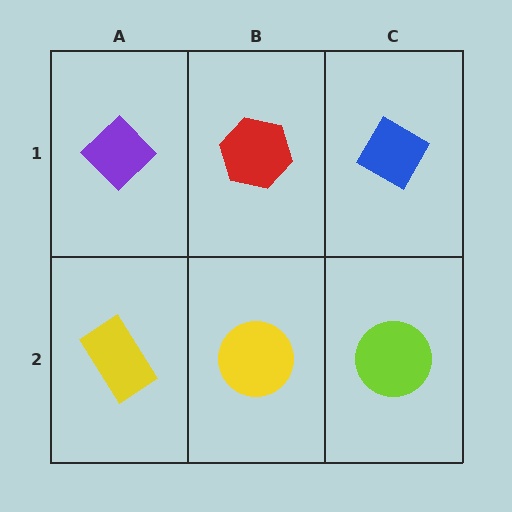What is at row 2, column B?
A yellow circle.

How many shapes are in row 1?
3 shapes.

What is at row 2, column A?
A yellow rectangle.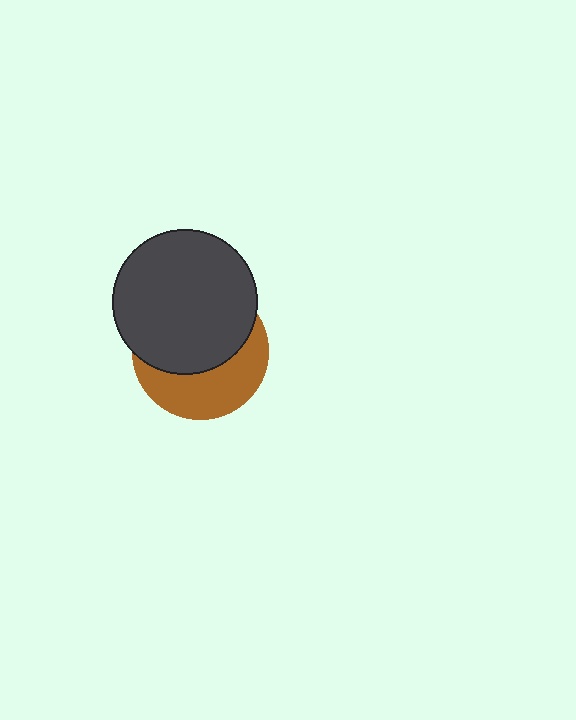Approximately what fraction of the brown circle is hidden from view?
Roughly 58% of the brown circle is hidden behind the dark gray circle.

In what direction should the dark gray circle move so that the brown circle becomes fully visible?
The dark gray circle should move up. That is the shortest direction to clear the overlap and leave the brown circle fully visible.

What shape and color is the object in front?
The object in front is a dark gray circle.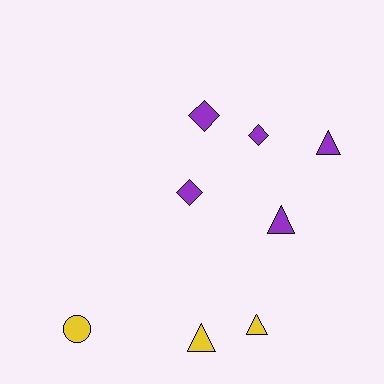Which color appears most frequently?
Purple, with 5 objects.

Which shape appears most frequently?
Triangle, with 4 objects.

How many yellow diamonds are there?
There are no yellow diamonds.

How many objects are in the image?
There are 8 objects.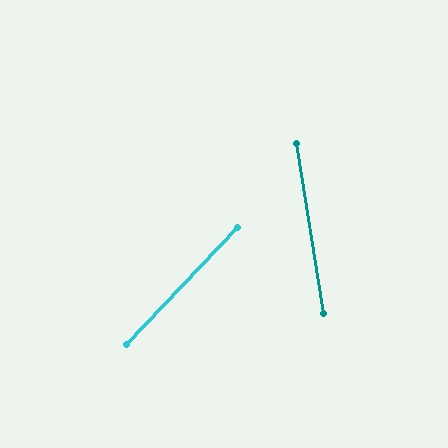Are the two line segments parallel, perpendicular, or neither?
Neither parallel nor perpendicular — they differ by about 52°.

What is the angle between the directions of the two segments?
Approximately 52 degrees.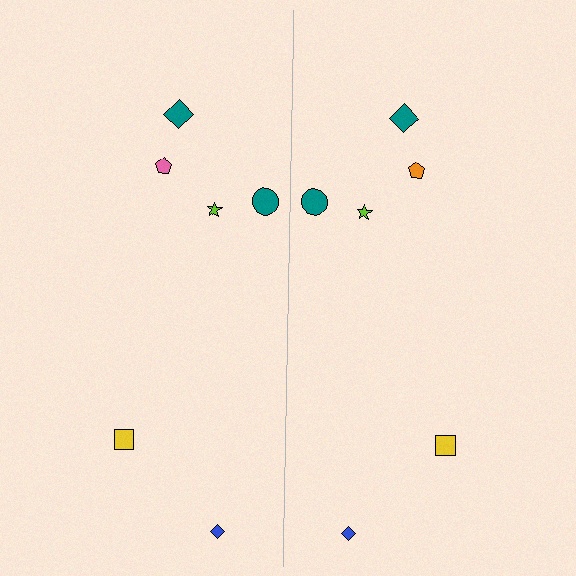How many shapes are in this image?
There are 12 shapes in this image.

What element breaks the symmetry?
The orange pentagon on the right side breaks the symmetry — its mirror counterpart is pink.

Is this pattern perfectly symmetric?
No, the pattern is not perfectly symmetric. The orange pentagon on the right side breaks the symmetry — its mirror counterpart is pink.